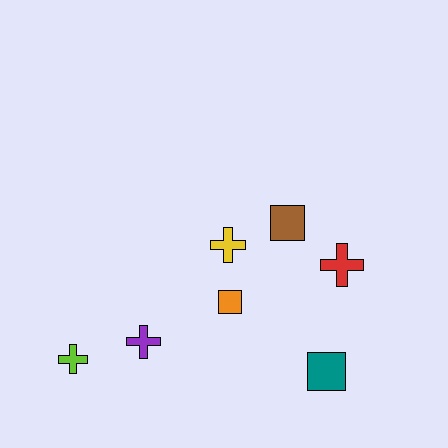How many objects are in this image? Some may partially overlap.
There are 7 objects.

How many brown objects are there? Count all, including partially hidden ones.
There is 1 brown object.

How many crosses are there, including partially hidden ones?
There are 4 crosses.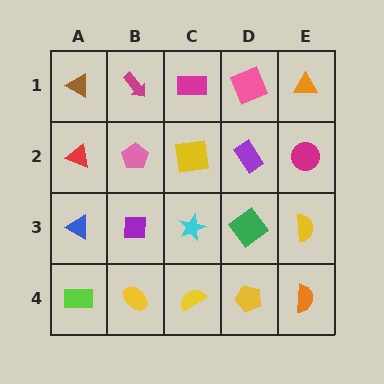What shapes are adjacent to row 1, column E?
A magenta circle (row 2, column E), a pink square (row 1, column D).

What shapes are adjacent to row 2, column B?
A magenta arrow (row 1, column B), a purple square (row 3, column B), a red triangle (row 2, column A), a yellow square (row 2, column C).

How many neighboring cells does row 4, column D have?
3.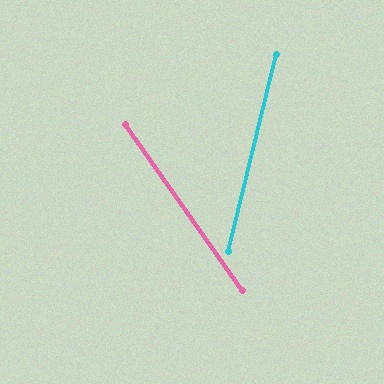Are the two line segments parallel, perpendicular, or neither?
Neither parallel nor perpendicular — they differ by about 49°.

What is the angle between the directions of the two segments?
Approximately 49 degrees.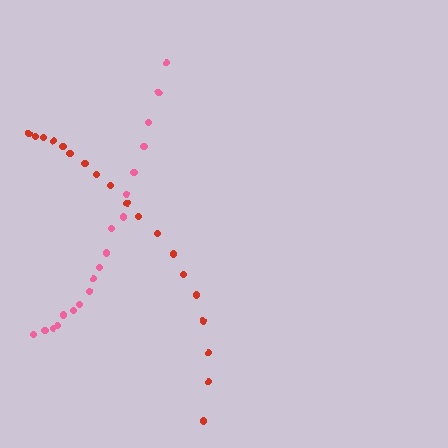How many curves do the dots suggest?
There are 2 distinct paths.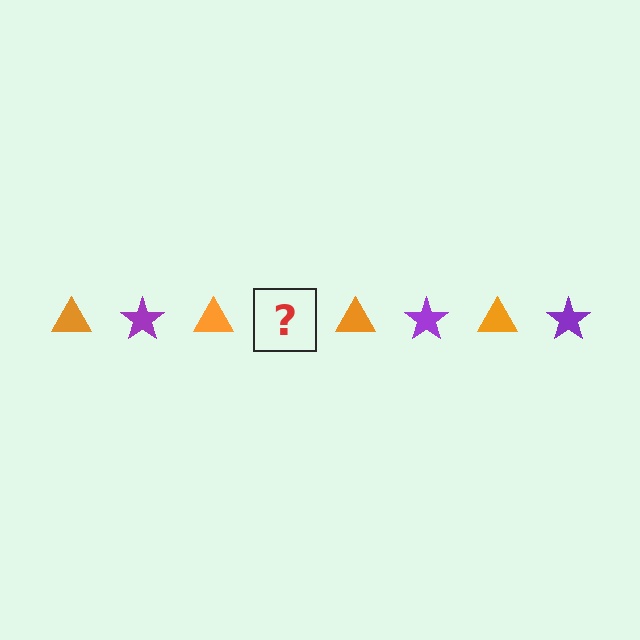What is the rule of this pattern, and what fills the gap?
The rule is that the pattern alternates between orange triangle and purple star. The gap should be filled with a purple star.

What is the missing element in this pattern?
The missing element is a purple star.